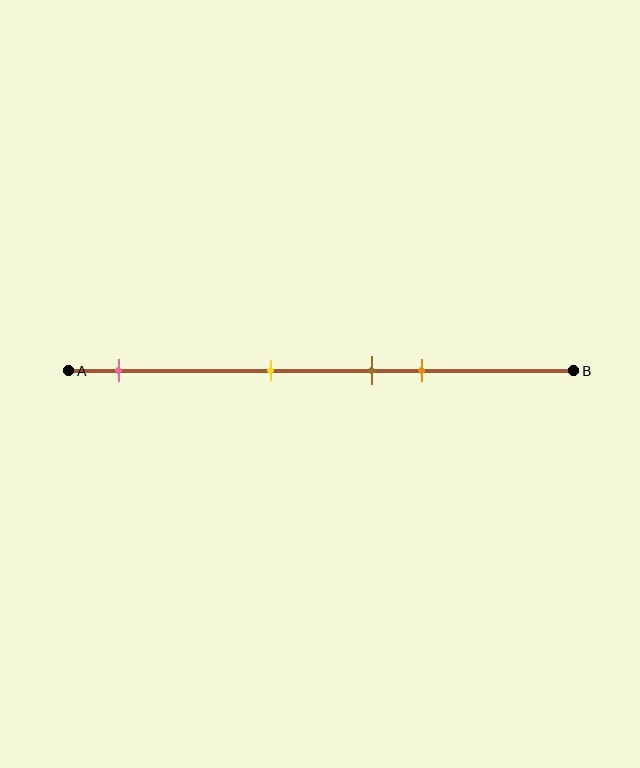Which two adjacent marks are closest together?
The brown and orange marks are the closest adjacent pair.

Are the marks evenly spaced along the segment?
No, the marks are not evenly spaced.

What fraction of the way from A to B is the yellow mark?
The yellow mark is approximately 40% (0.4) of the way from A to B.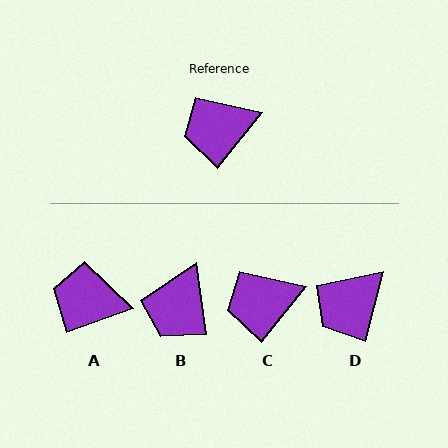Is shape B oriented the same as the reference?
No, it is off by about 46 degrees.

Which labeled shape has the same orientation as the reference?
C.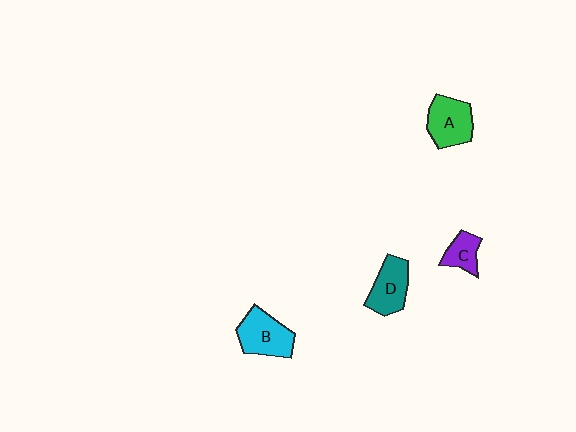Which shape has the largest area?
Shape B (cyan).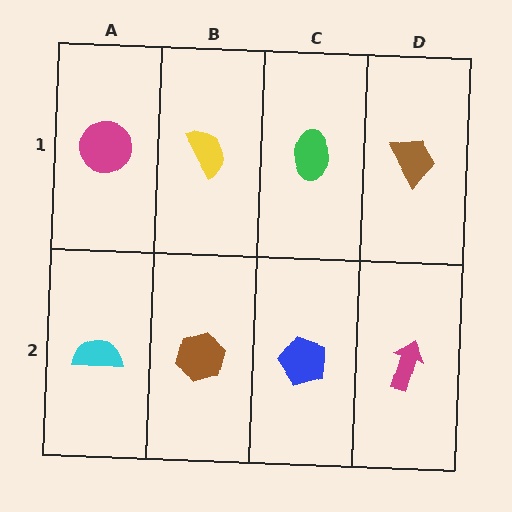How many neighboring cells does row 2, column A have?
2.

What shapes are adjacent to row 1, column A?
A cyan semicircle (row 2, column A), a yellow semicircle (row 1, column B).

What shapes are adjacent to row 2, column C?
A green ellipse (row 1, column C), a brown hexagon (row 2, column B), a magenta arrow (row 2, column D).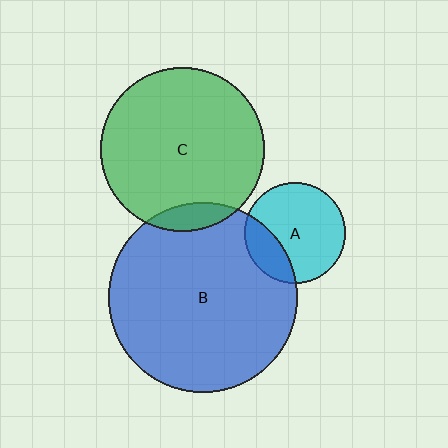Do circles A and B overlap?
Yes.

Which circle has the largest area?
Circle B (blue).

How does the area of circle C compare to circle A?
Approximately 2.6 times.